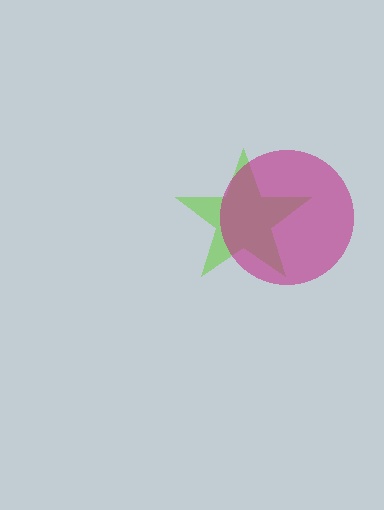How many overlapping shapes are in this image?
There are 2 overlapping shapes in the image.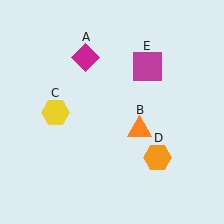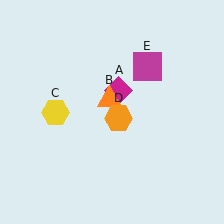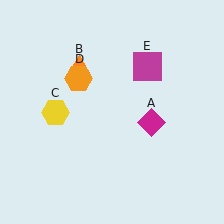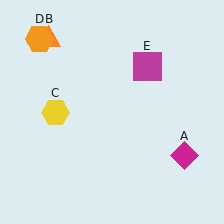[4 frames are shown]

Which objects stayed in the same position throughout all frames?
Yellow hexagon (object C) and magenta square (object E) remained stationary.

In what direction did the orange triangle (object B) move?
The orange triangle (object B) moved up and to the left.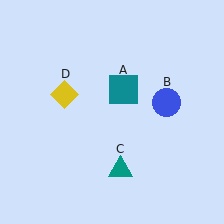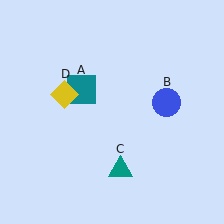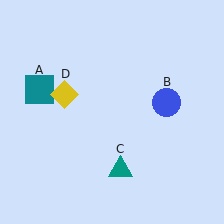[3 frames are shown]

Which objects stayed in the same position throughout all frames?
Blue circle (object B) and teal triangle (object C) and yellow diamond (object D) remained stationary.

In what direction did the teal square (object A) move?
The teal square (object A) moved left.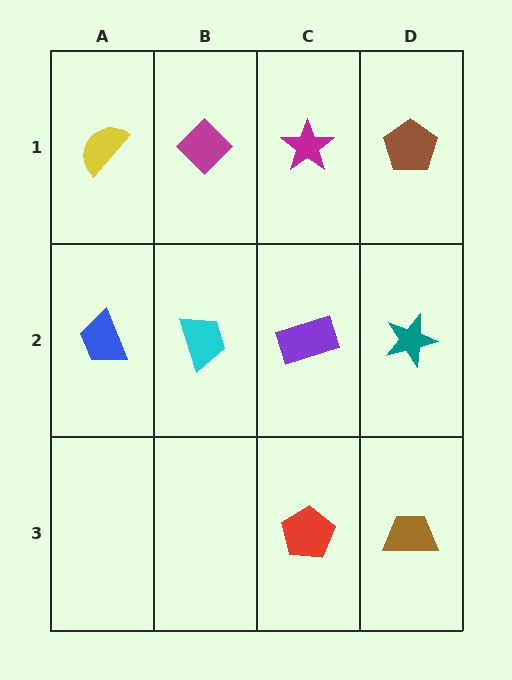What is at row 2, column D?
A teal star.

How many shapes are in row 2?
4 shapes.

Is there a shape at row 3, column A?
No, that cell is empty.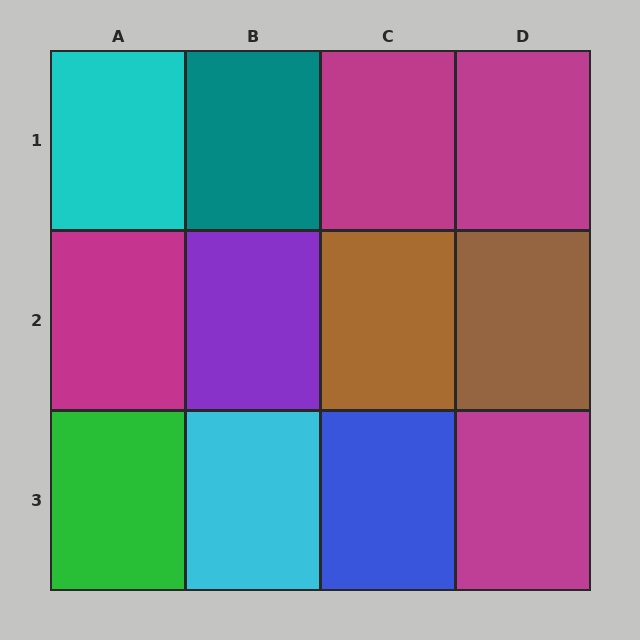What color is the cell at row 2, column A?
Magenta.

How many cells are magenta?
4 cells are magenta.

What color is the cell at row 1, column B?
Teal.